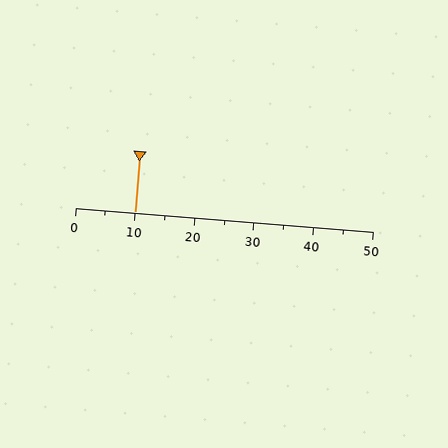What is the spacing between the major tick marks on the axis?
The major ticks are spaced 10 apart.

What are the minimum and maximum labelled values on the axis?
The axis runs from 0 to 50.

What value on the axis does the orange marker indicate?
The marker indicates approximately 10.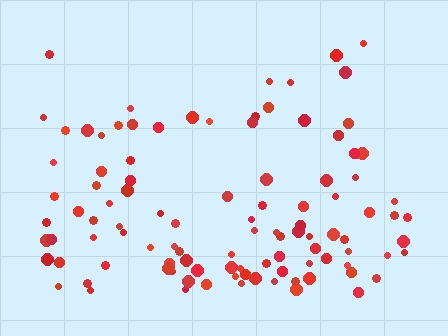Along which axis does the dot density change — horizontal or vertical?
Vertical.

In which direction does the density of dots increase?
From top to bottom, with the bottom side densest.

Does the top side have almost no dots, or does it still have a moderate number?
Still a moderate number, just noticeably fewer than the bottom.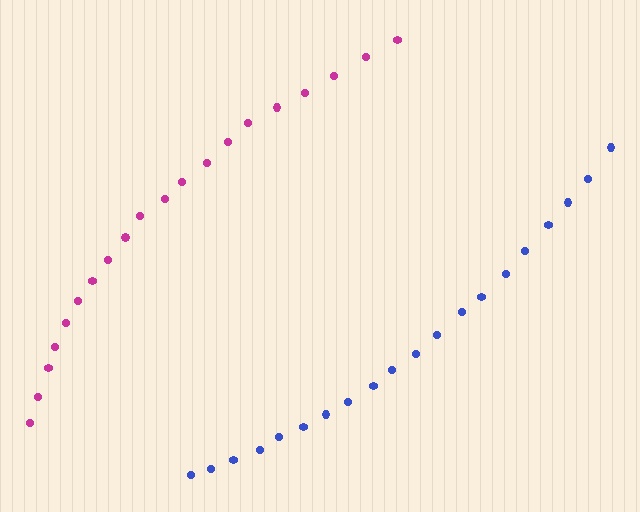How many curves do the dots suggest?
There are 2 distinct paths.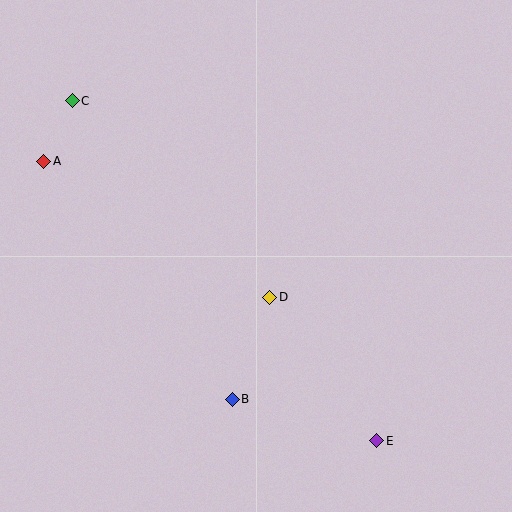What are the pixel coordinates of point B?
Point B is at (232, 399).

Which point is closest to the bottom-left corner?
Point B is closest to the bottom-left corner.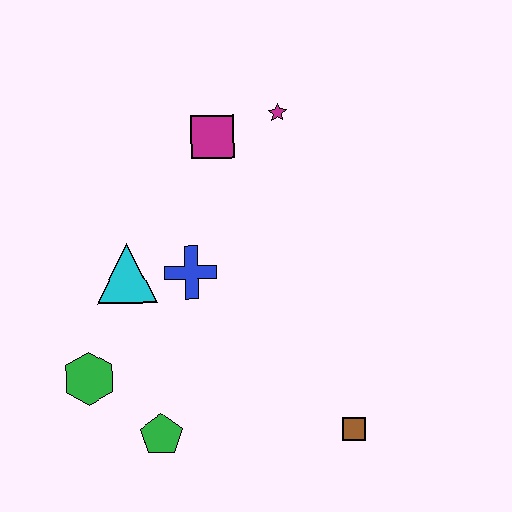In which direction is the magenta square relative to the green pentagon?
The magenta square is above the green pentagon.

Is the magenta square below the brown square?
No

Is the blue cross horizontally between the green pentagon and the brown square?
Yes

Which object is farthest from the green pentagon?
The magenta star is farthest from the green pentagon.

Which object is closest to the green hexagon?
The green pentagon is closest to the green hexagon.